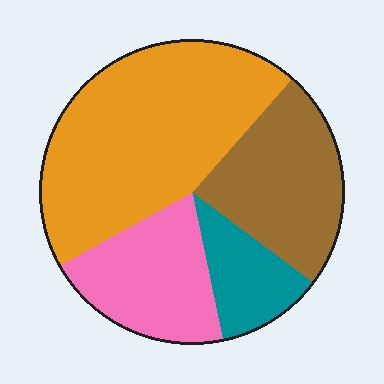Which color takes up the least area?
Teal, at roughly 10%.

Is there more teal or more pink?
Pink.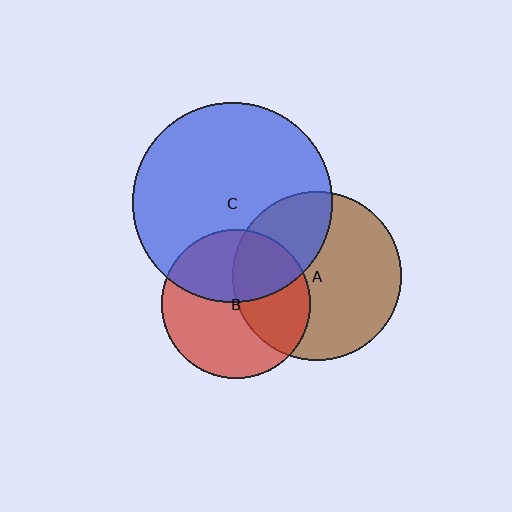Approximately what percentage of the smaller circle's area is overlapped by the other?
Approximately 35%.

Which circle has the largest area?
Circle C (blue).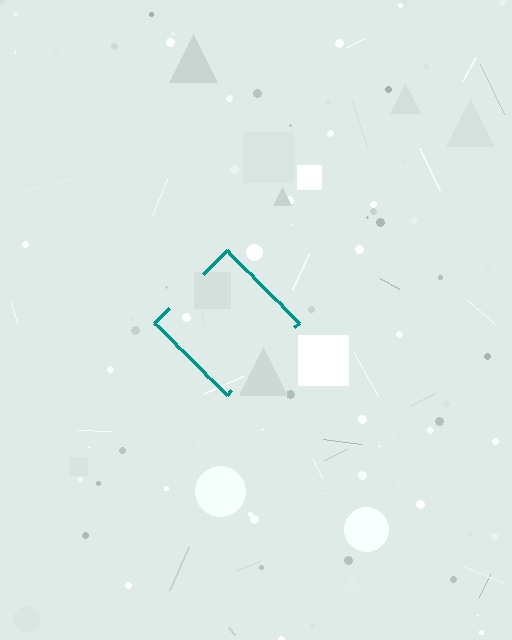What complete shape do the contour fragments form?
The contour fragments form a diamond.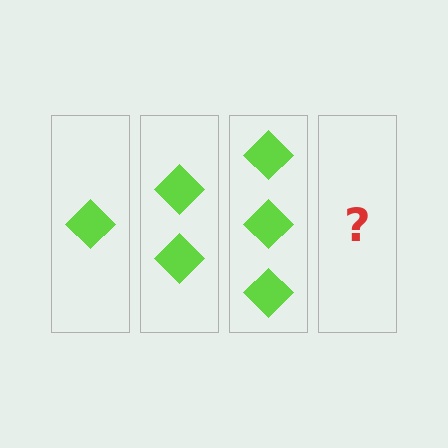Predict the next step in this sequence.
The next step is 4 diamonds.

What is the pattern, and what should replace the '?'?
The pattern is that each step adds one more diamond. The '?' should be 4 diamonds.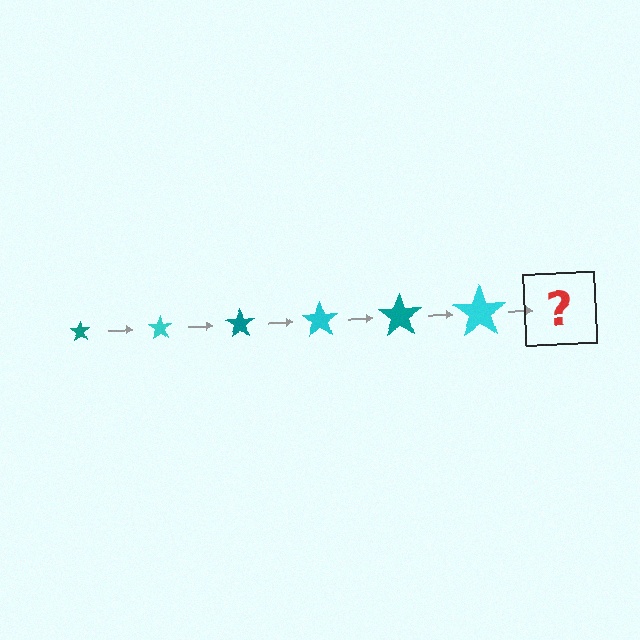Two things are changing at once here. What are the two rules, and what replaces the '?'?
The two rules are that the star grows larger each step and the color cycles through teal and cyan. The '?' should be a teal star, larger than the previous one.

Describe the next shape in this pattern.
It should be a teal star, larger than the previous one.